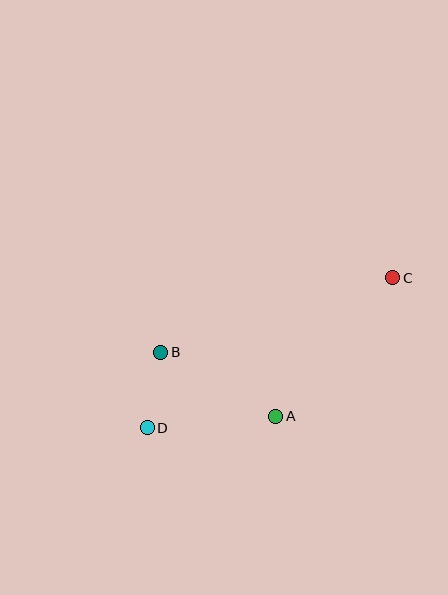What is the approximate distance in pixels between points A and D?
The distance between A and D is approximately 129 pixels.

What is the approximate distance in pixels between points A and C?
The distance between A and C is approximately 182 pixels.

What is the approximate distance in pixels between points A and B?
The distance between A and B is approximately 131 pixels.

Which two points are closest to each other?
Points B and D are closest to each other.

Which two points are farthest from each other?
Points C and D are farthest from each other.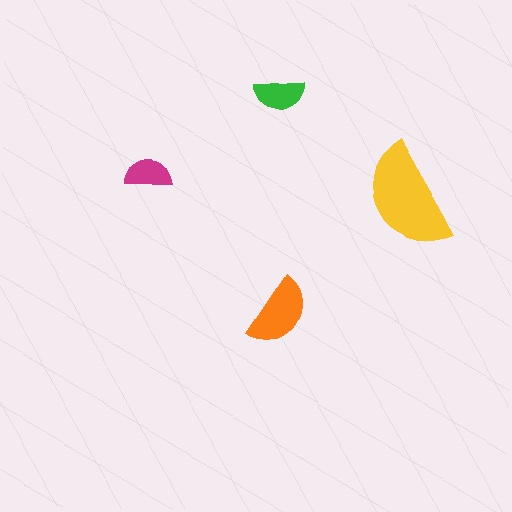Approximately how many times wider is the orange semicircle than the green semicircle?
About 1.5 times wider.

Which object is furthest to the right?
The yellow semicircle is rightmost.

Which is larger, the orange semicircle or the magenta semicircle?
The orange one.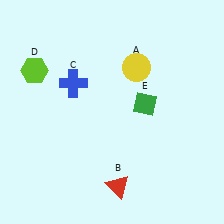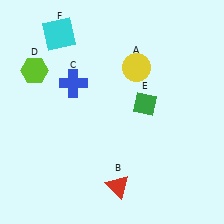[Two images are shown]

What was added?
A cyan square (F) was added in Image 2.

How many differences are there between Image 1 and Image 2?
There is 1 difference between the two images.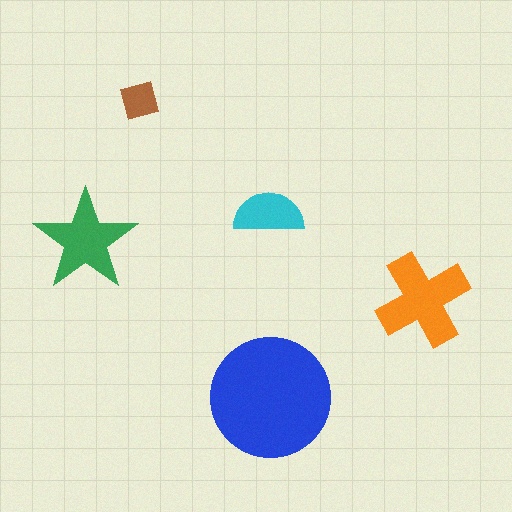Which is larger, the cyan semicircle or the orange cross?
The orange cross.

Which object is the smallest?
The brown diamond.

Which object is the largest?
The blue circle.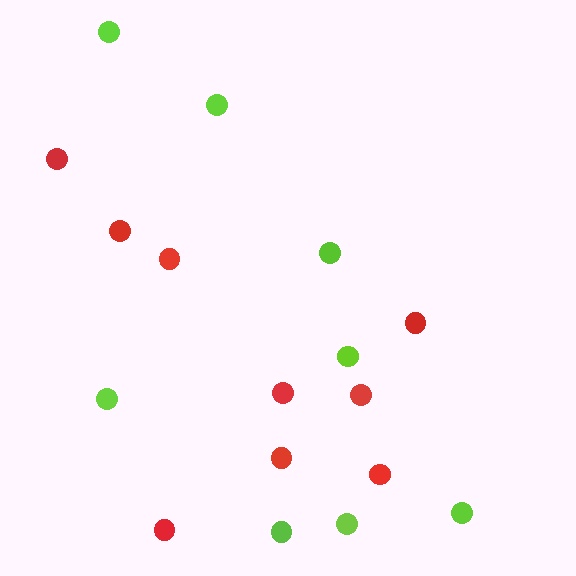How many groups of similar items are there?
There are 2 groups: one group of red circles (9) and one group of lime circles (8).